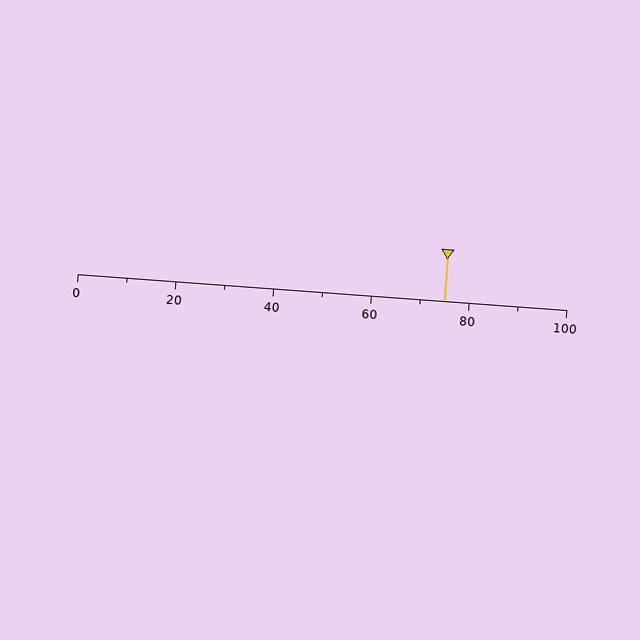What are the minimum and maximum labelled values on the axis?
The axis runs from 0 to 100.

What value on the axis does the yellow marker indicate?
The marker indicates approximately 75.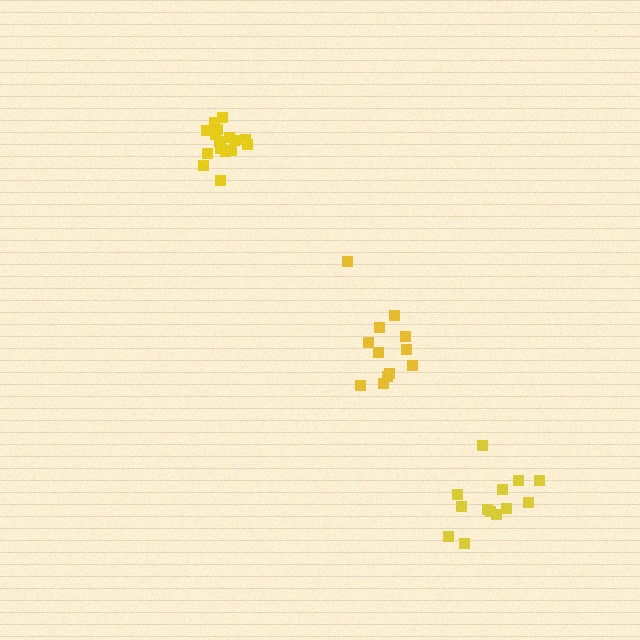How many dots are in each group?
Group 1: 13 dots, Group 2: 16 dots, Group 3: 12 dots (41 total).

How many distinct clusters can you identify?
There are 3 distinct clusters.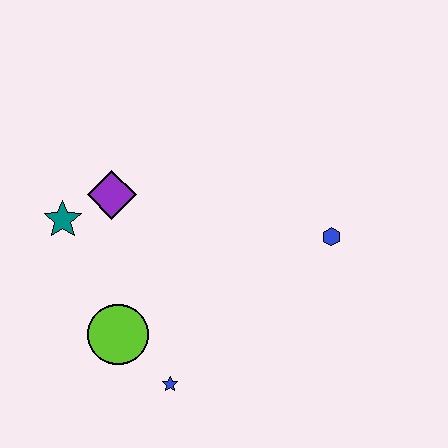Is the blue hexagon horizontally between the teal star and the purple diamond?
No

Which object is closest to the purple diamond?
The teal star is closest to the purple diamond.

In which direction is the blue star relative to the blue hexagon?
The blue star is to the left of the blue hexagon.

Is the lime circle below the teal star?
Yes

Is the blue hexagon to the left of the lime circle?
No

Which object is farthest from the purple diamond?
The blue hexagon is farthest from the purple diamond.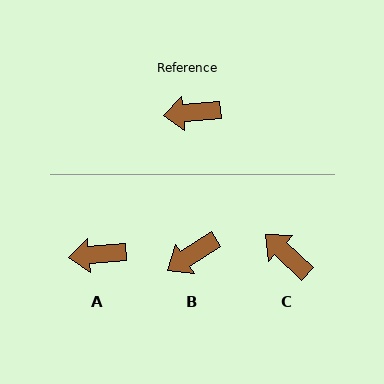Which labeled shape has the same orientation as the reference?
A.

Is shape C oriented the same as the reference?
No, it is off by about 48 degrees.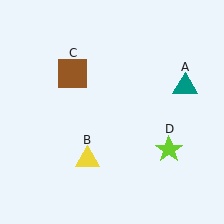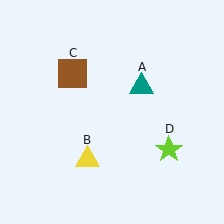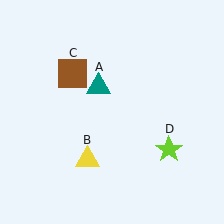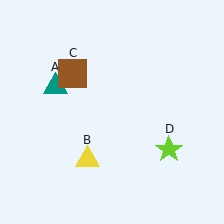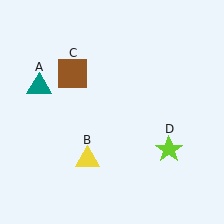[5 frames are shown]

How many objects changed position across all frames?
1 object changed position: teal triangle (object A).